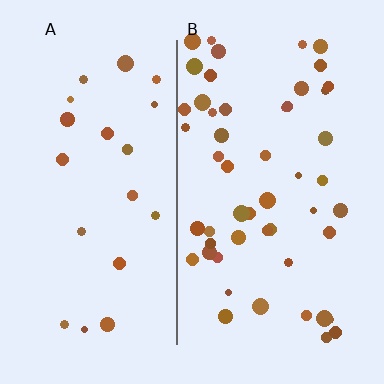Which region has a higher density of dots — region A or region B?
B (the right).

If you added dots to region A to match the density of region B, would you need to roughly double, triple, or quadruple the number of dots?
Approximately double.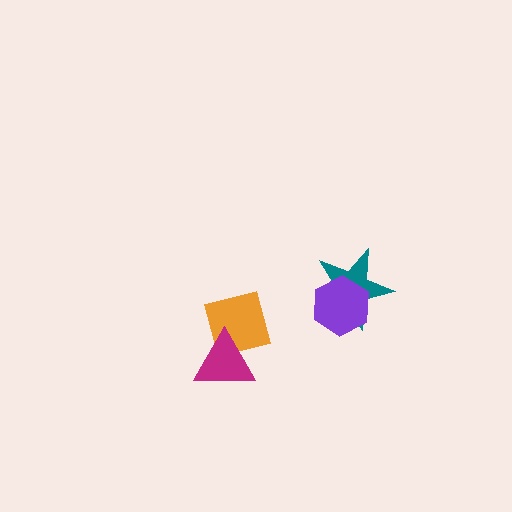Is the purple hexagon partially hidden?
No, no other shape covers it.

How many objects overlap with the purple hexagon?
1 object overlaps with the purple hexagon.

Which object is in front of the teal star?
The purple hexagon is in front of the teal star.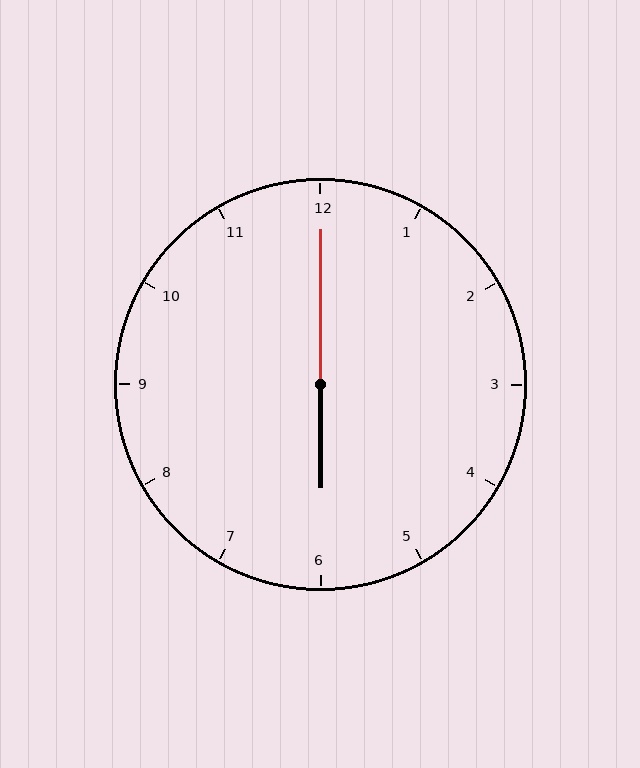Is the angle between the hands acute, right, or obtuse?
It is obtuse.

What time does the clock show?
6:00.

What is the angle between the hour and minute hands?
Approximately 180 degrees.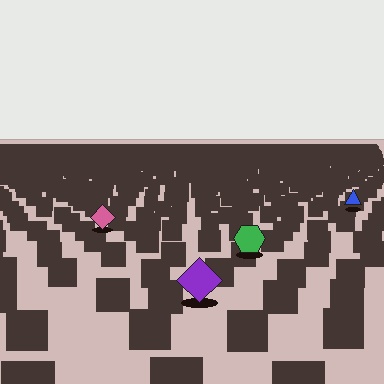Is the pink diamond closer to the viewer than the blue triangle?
Yes. The pink diamond is closer — you can tell from the texture gradient: the ground texture is coarser near it.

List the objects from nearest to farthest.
From nearest to farthest: the purple diamond, the green hexagon, the pink diamond, the blue triangle.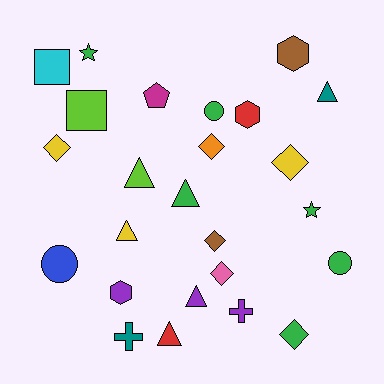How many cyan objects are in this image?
There is 1 cyan object.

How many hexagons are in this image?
There are 3 hexagons.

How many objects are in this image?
There are 25 objects.